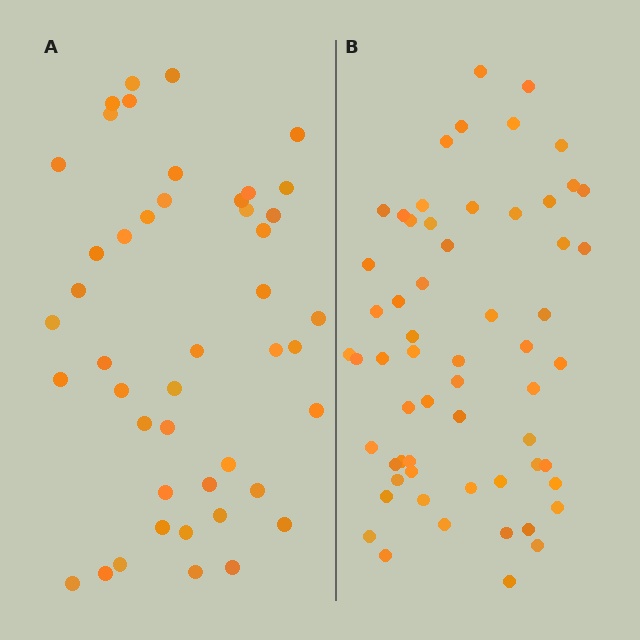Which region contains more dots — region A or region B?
Region B (the right region) has more dots.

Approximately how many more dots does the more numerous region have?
Region B has approximately 15 more dots than region A.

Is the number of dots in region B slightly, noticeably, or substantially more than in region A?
Region B has noticeably more, but not dramatically so. The ratio is roughly 1.3 to 1.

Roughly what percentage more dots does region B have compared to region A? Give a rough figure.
About 35% more.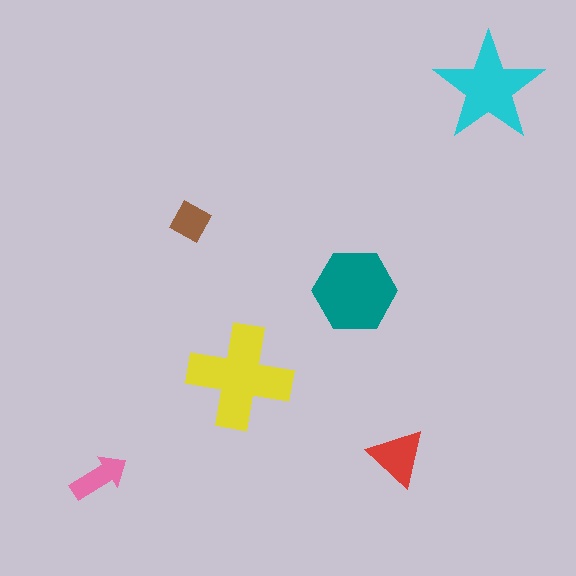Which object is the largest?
The yellow cross.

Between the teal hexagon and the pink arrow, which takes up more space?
The teal hexagon.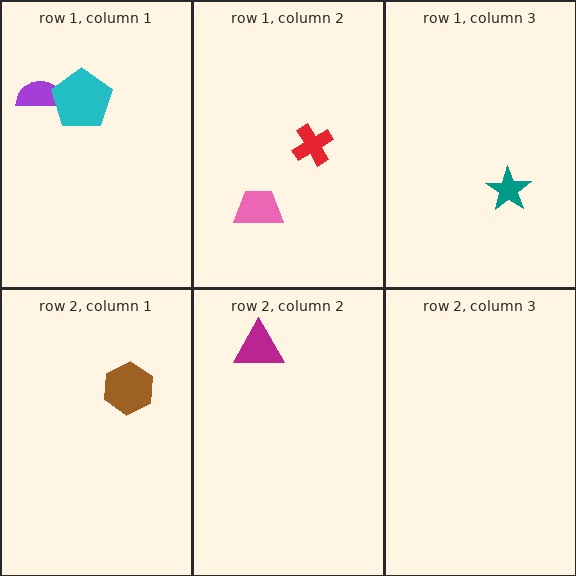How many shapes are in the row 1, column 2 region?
2.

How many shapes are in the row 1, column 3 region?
1.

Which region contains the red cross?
The row 1, column 2 region.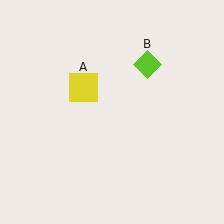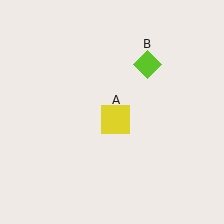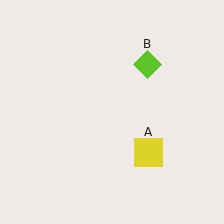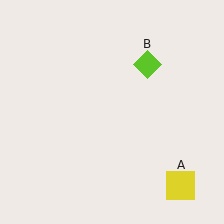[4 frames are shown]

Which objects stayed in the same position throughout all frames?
Lime diamond (object B) remained stationary.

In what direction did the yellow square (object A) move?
The yellow square (object A) moved down and to the right.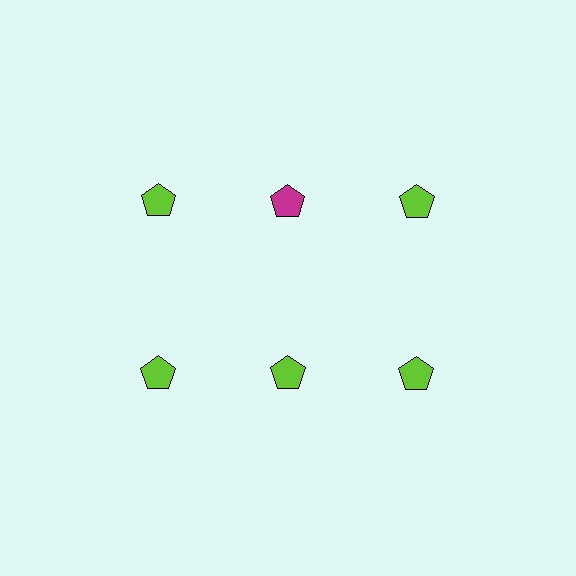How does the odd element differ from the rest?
It has a different color: magenta instead of lime.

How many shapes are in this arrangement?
There are 6 shapes arranged in a grid pattern.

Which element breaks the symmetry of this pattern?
The magenta pentagon in the top row, second from left column breaks the symmetry. All other shapes are lime pentagons.